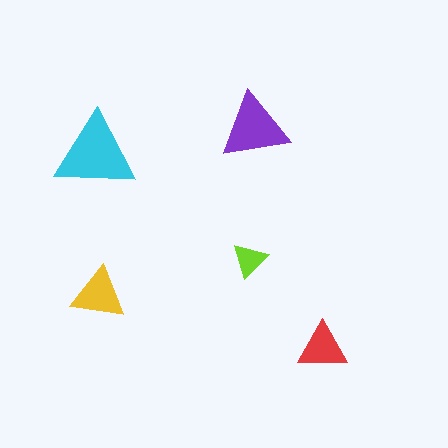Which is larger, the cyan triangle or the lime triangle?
The cyan one.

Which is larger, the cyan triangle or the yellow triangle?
The cyan one.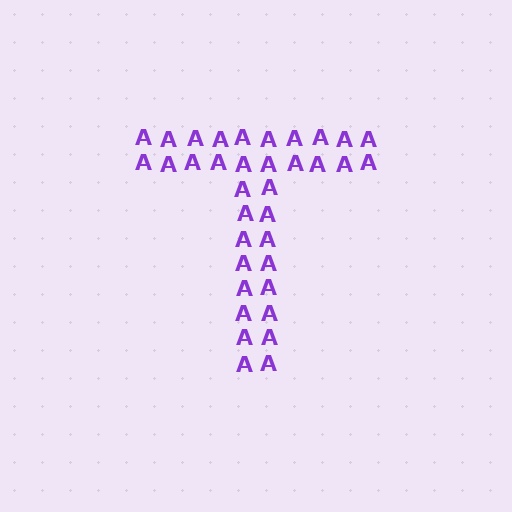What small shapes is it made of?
It is made of small letter A's.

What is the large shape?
The large shape is the letter T.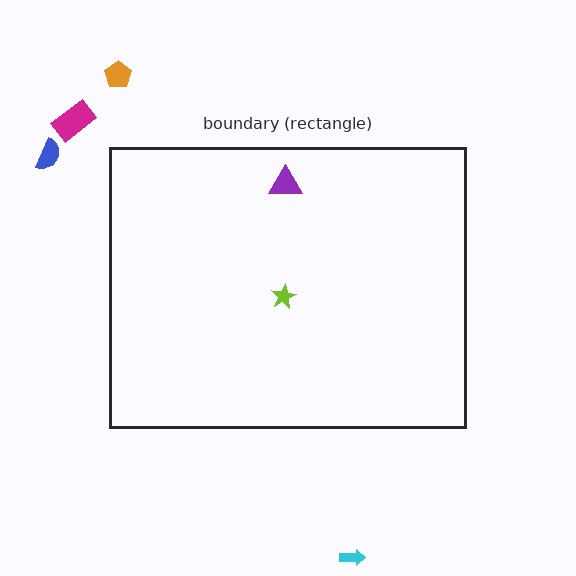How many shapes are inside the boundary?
2 inside, 4 outside.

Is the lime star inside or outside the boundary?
Inside.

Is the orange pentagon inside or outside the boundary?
Outside.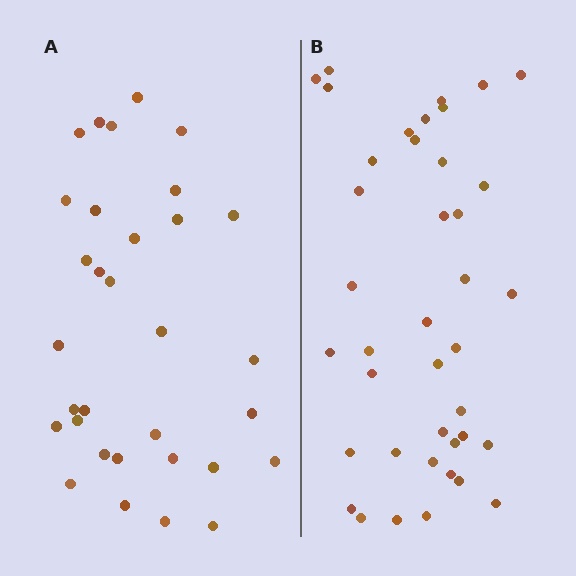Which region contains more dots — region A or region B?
Region B (the right region) has more dots.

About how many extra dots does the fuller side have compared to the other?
Region B has roughly 8 or so more dots than region A.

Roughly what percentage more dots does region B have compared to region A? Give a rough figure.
About 25% more.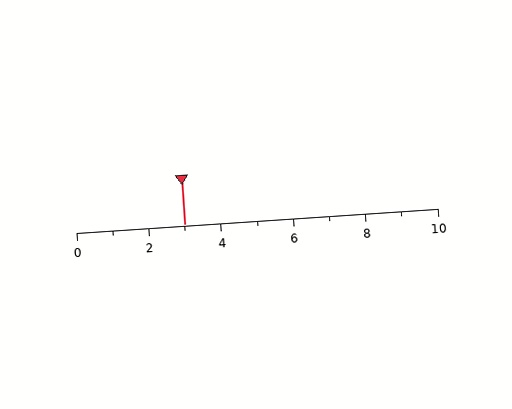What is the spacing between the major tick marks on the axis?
The major ticks are spaced 2 apart.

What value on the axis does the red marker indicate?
The marker indicates approximately 3.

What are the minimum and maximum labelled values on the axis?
The axis runs from 0 to 10.